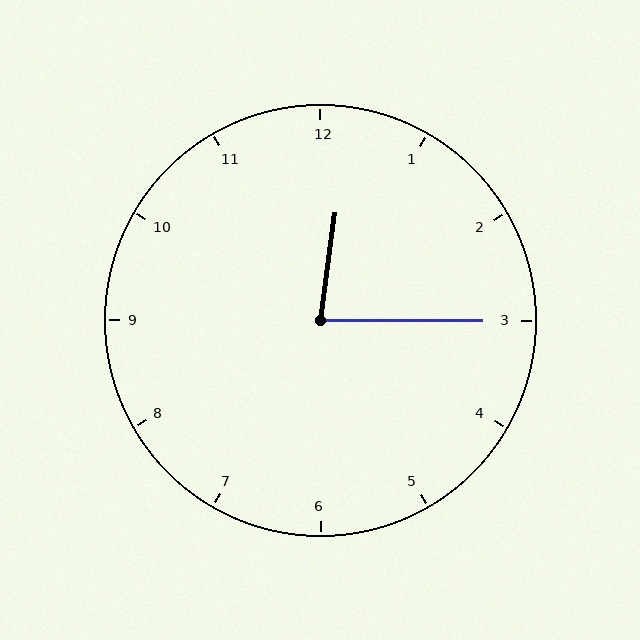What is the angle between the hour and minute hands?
Approximately 82 degrees.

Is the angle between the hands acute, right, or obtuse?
It is acute.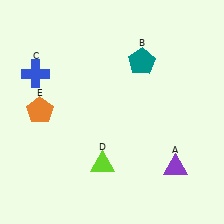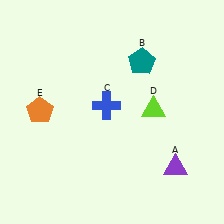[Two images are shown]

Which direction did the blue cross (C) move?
The blue cross (C) moved right.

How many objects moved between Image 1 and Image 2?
2 objects moved between the two images.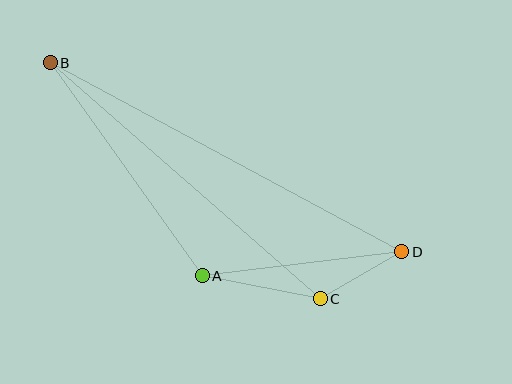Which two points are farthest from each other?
Points B and D are farthest from each other.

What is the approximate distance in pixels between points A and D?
The distance between A and D is approximately 201 pixels.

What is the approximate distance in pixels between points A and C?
The distance between A and C is approximately 120 pixels.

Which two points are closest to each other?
Points C and D are closest to each other.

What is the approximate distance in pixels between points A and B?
The distance between A and B is approximately 262 pixels.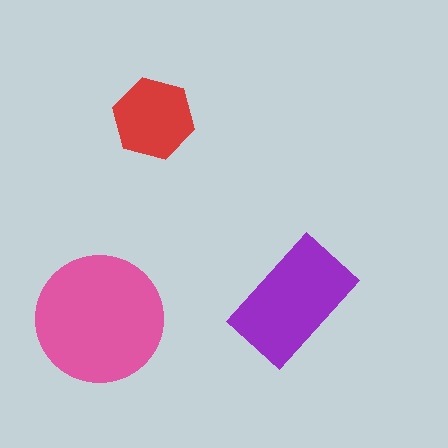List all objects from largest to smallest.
The pink circle, the purple rectangle, the red hexagon.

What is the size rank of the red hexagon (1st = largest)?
3rd.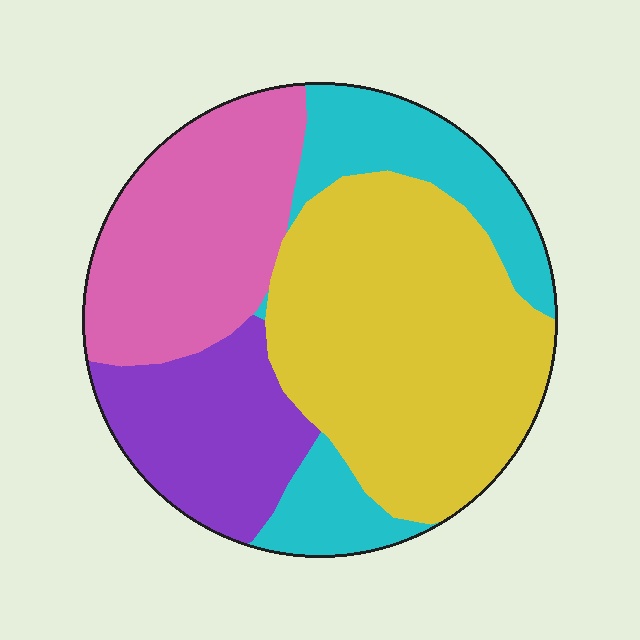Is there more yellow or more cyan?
Yellow.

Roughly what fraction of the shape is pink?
Pink covers about 25% of the shape.